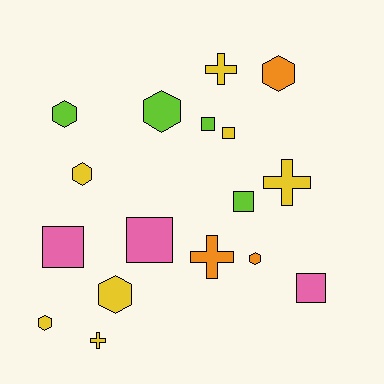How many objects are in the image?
There are 17 objects.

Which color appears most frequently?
Yellow, with 7 objects.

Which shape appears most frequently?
Hexagon, with 7 objects.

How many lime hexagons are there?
There are 2 lime hexagons.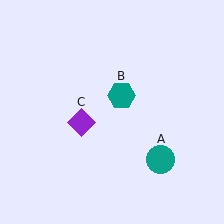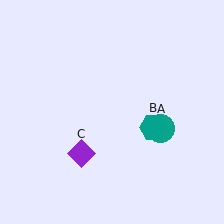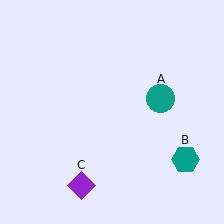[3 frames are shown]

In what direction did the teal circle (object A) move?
The teal circle (object A) moved up.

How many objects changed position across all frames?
3 objects changed position: teal circle (object A), teal hexagon (object B), purple diamond (object C).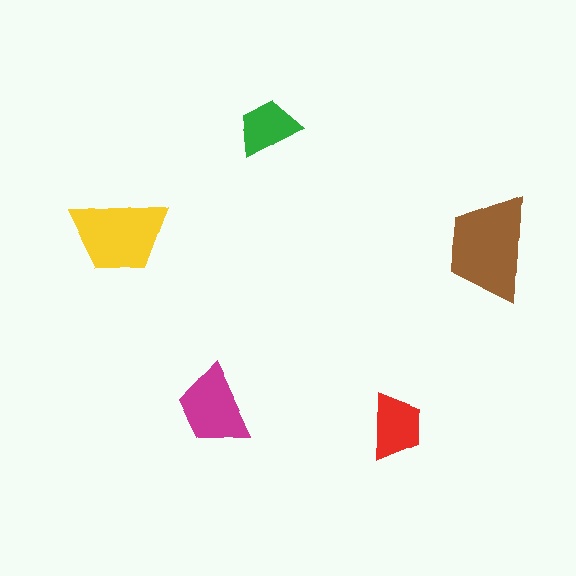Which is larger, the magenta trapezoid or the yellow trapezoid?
The yellow one.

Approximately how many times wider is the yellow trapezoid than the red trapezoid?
About 1.5 times wider.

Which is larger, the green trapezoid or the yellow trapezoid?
The yellow one.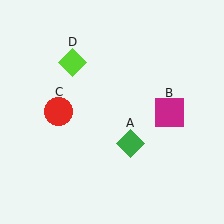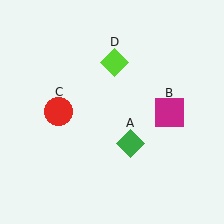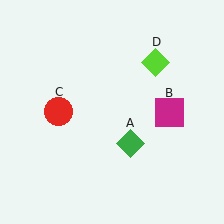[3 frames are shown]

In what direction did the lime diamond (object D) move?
The lime diamond (object D) moved right.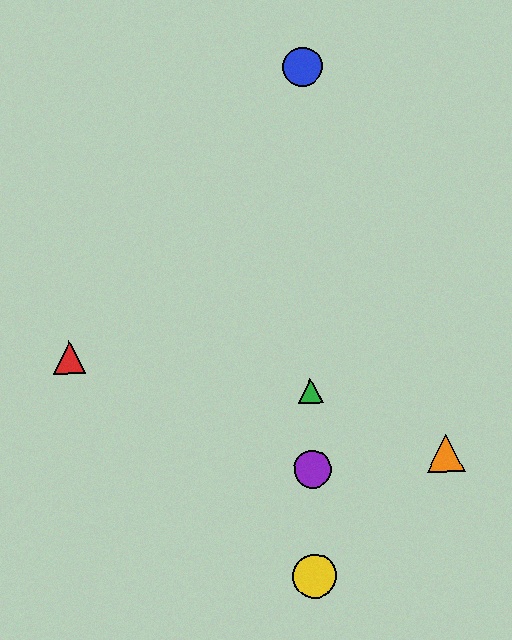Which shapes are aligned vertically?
The blue circle, the green triangle, the yellow circle, the purple circle are aligned vertically.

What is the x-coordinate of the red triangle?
The red triangle is at x≈69.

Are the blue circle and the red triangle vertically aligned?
No, the blue circle is at x≈303 and the red triangle is at x≈69.